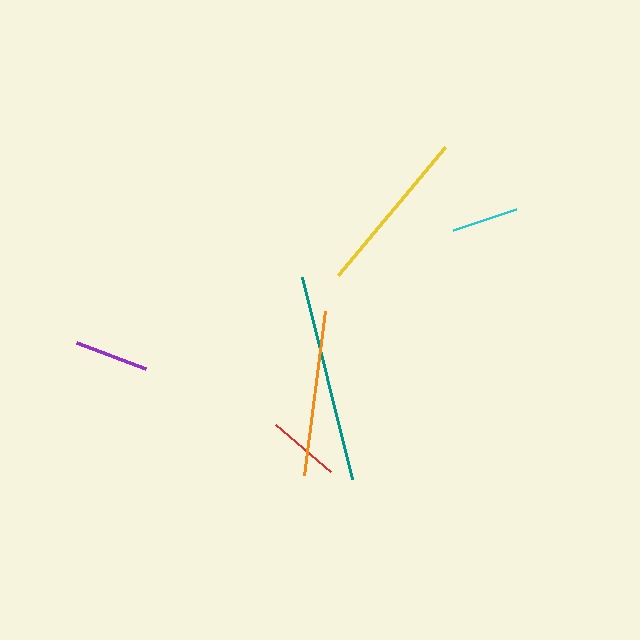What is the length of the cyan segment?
The cyan segment is approximately 66 pixels long.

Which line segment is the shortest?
The cyan line is the shortest at approximately 66 pixels.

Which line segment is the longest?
The teal line is the longest at approximately 208 pixels.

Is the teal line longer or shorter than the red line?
The teal line is longer than the red line.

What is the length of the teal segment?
The teal segment is approximately 208 pixels long.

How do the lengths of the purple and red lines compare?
The purple and red lines are approximately the same length.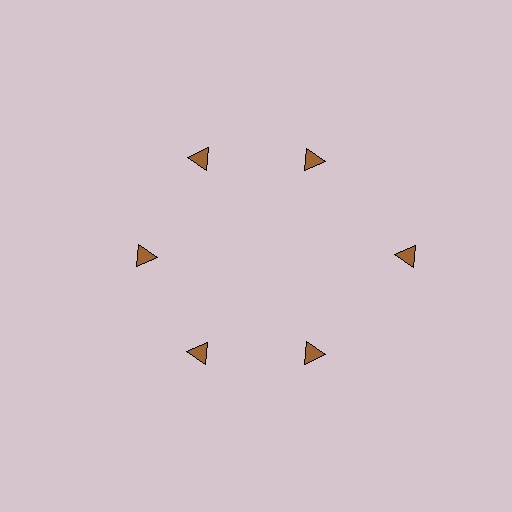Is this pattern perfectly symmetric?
No. The 6 brown triangles are arranged in a ring, but one element near the 3 o'clock position is pushed outward from the center, breaking the 6-fold rotational symmetry.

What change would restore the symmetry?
The symmetry would be restored by moving it inward, back onto the ring so that all 6 triangles sit at equal angles and equal distance from the center.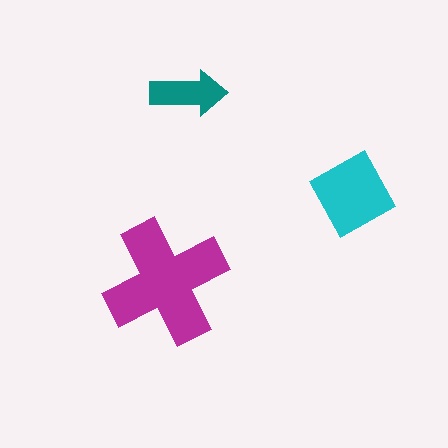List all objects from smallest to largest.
The teal arrow, the cyan square, the magenta cross.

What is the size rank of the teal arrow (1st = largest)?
3rd.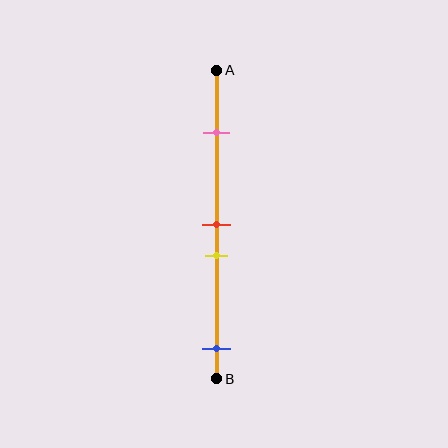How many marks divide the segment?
There are 4 marks dividing the segment.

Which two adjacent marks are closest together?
The red and yellow marks are the closest adjacent pair.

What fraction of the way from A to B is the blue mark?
The blue mark is approximately 90% (0.9) of the way from A to B.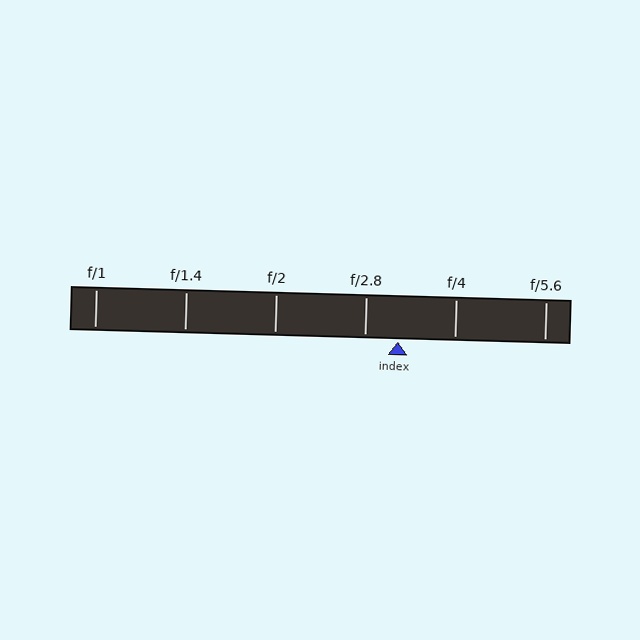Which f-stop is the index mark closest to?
The index mark is closest to f/2.8.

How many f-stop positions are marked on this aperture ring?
There are 6 f-stop positions marked.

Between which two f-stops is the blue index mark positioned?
The index mark is between f/2.8 and f/4.